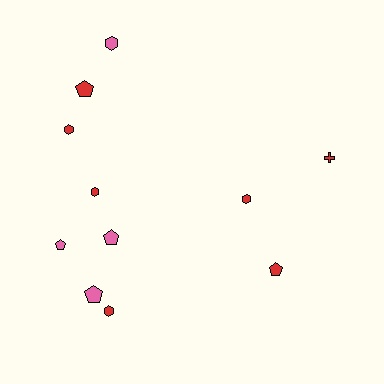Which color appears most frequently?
Red, with 7 objects.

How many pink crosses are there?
There are no pink crosses.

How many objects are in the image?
There are 11 objects.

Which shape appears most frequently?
Hexagon, with 5 objects.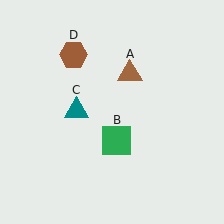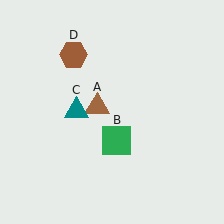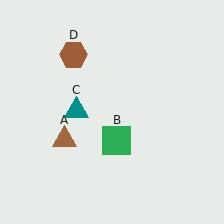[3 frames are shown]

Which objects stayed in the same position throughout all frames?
Green square (object B) and teal triangle (object C) and brown hexagon (object D) remained stationary.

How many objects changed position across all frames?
1 object changed position: brown triangle (object A).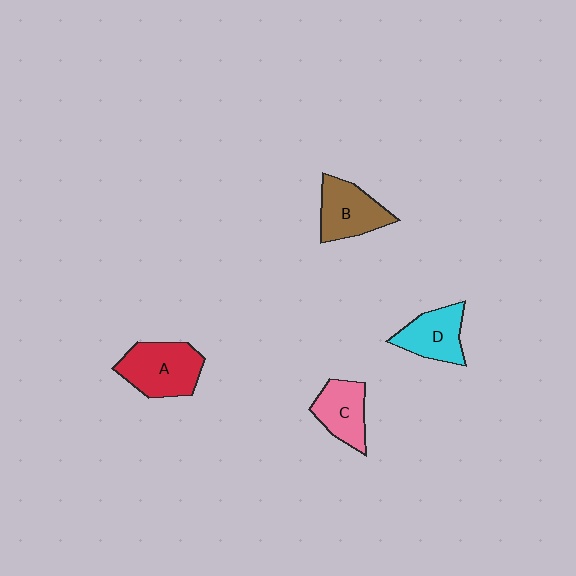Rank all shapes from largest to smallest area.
From largest to smallest: A (red), B (brown), D (cyan), C (pink).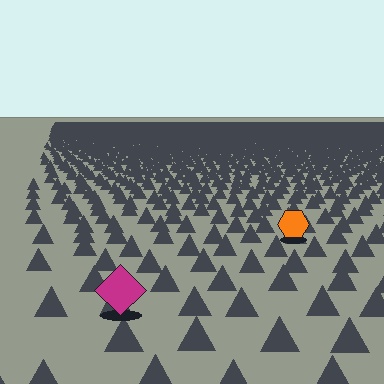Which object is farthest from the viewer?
The orange hexagon is farthest from the viewer. It appears smaller and the ground texture around it is denser.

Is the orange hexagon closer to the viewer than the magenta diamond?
No. The magenta diamond is closer — you can tell from the texture gradient: the ground texture is coarser near it.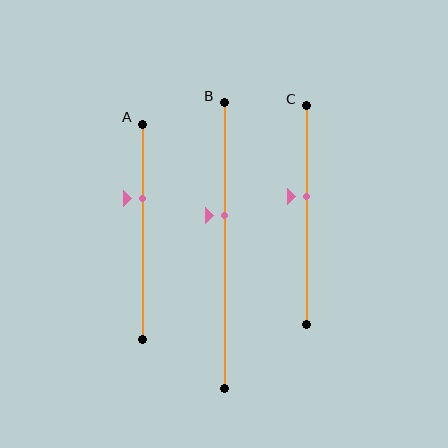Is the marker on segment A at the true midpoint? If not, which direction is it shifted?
No, the marker on segment A is shifted upward by about 15% of the segment length.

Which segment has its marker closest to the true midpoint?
Segment C has its marker closest to the true midpoint.